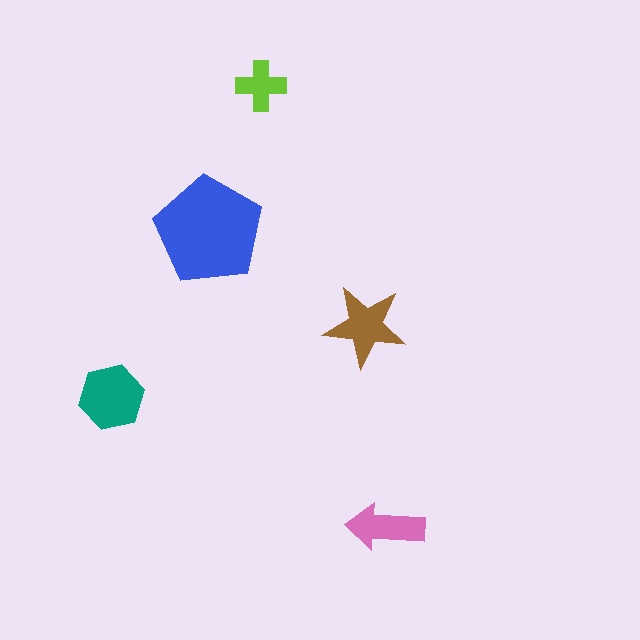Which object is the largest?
The blue pentagon.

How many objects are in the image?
There are 5 objects in the image.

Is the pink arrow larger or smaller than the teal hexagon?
Smaller.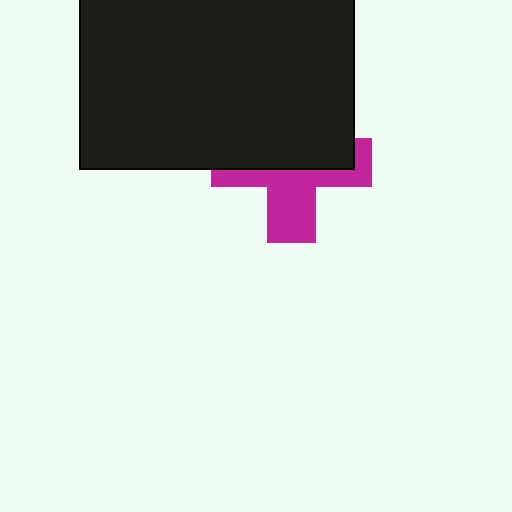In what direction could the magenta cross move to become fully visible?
The magenta cross could move down. That would shift it out from behind the black rectangle entirely.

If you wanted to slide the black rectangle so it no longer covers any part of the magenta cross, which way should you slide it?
Slide it up — that is the most direct way to separate the two shapes.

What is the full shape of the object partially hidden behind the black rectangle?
The partially hidden object is a magenta cross.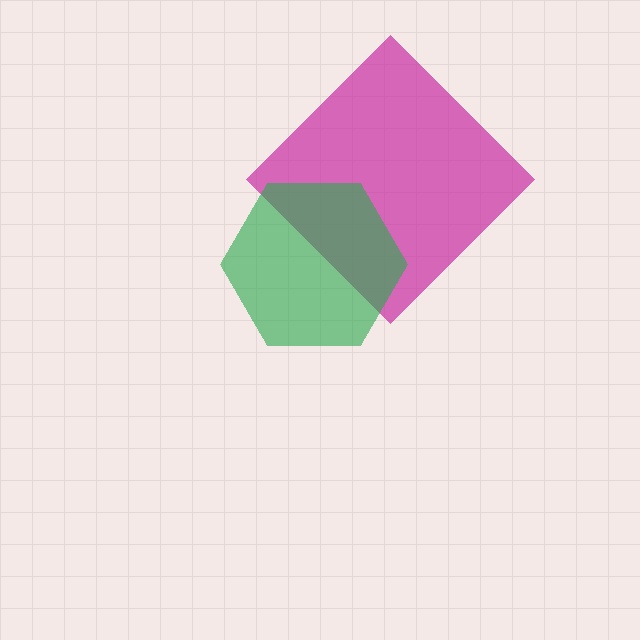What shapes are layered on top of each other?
The layered shapes are: a magenta diamond, a green hexagon.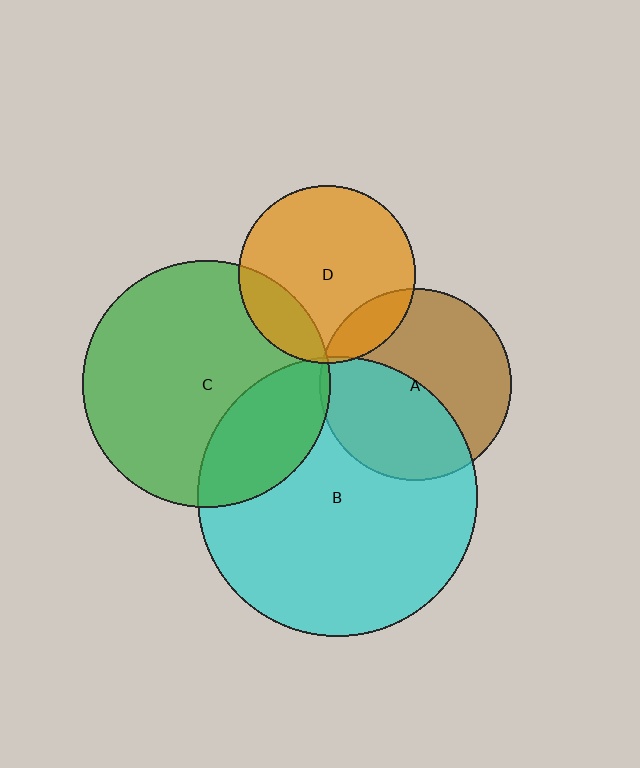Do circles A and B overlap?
Yes.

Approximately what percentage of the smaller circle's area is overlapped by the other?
Approximately 45%.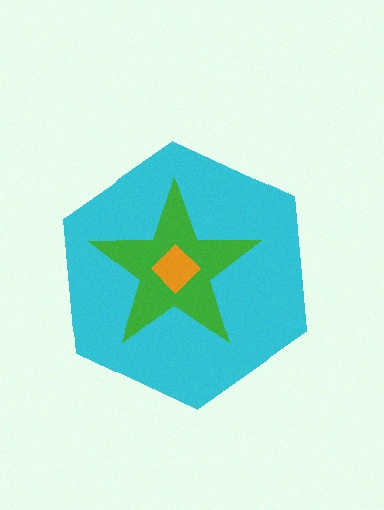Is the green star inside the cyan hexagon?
Yes.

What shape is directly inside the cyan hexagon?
The green star.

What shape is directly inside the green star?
The orange diamond.